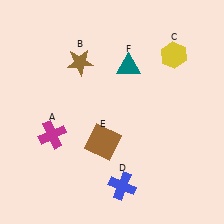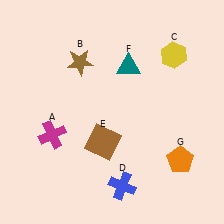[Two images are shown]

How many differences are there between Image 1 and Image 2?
There is 1 difference between the two images.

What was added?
An orange pentagon (G) was added in Image 2.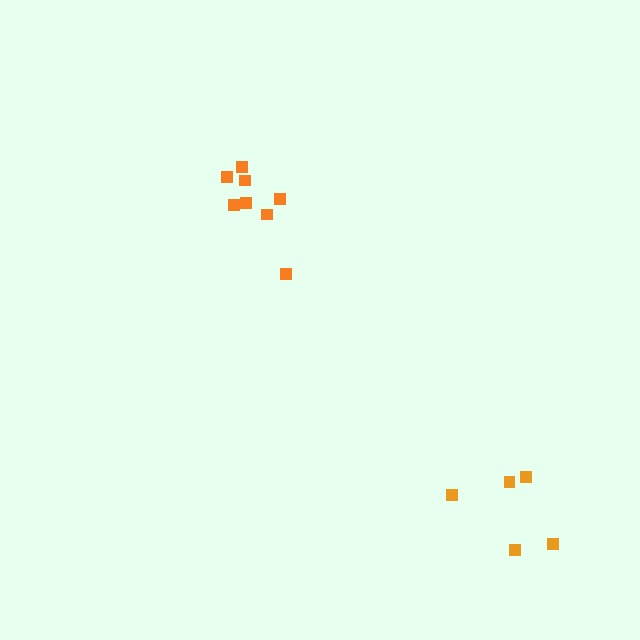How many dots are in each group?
Group 1: 5 dots, Group 2: 8 dots (13 total).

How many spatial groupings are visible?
There are 2 spatial groupings.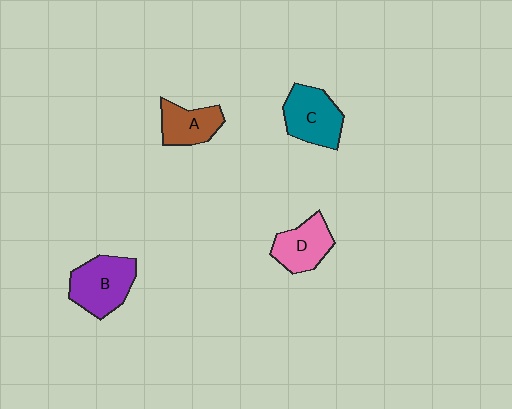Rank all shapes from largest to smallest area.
From largest to smallest: B (purple), C (teal), D (pink), A (brown).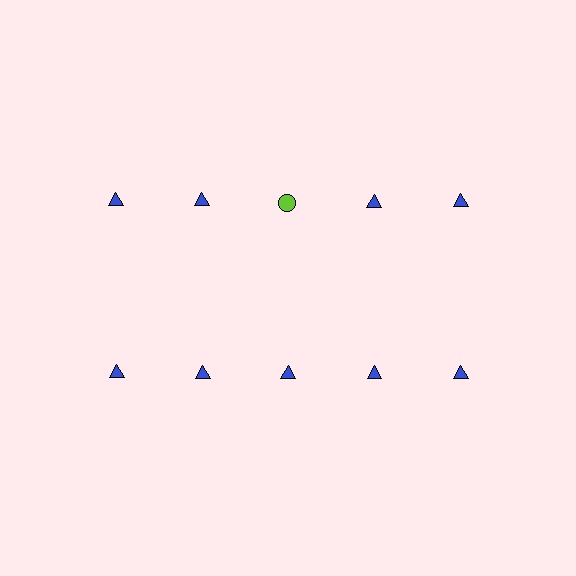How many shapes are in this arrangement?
There are 10 shapes arranged in a grid pattern.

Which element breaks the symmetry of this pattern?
The lime circle in the top row, center column breaks the symmetry. All other shapes are blue triangles.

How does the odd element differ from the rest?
It differs in both color (lime instead of blue) and shape (circle instead of triangle).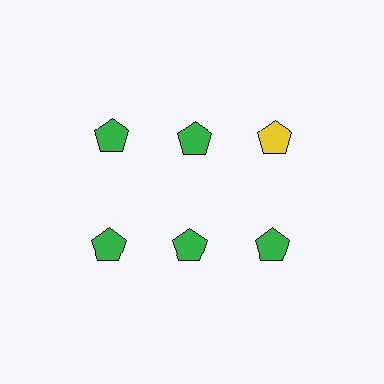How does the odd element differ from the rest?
It has a different color: yellow instead of green.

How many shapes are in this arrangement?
There are 6 shapes arranged in a grid pattern.